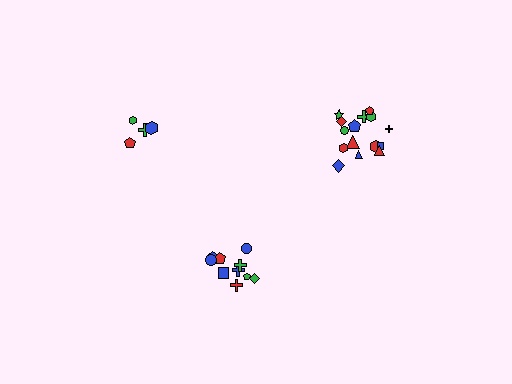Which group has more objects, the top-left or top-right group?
The top-right group.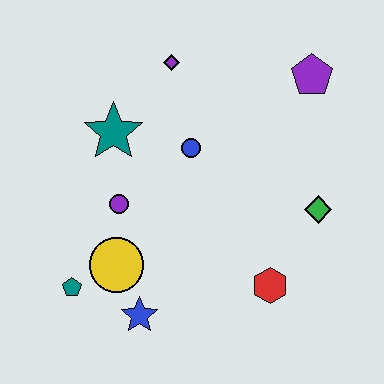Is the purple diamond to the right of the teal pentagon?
Yes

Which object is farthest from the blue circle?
The teal pentagon is farthest from the blue circle.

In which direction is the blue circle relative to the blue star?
The blue circle is above the blue star.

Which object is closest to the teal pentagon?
The yellow circle is closest to the teal pentagon.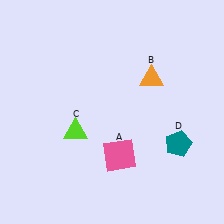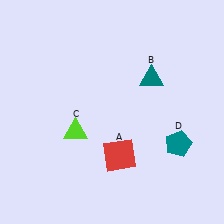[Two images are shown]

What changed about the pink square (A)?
In Image 1, A is pink. In Image 2, it changed to red.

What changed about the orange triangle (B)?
In Image 1, B is orange. In Image 2, it changed to teal.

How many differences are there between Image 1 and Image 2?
There are 2 differences between the two images.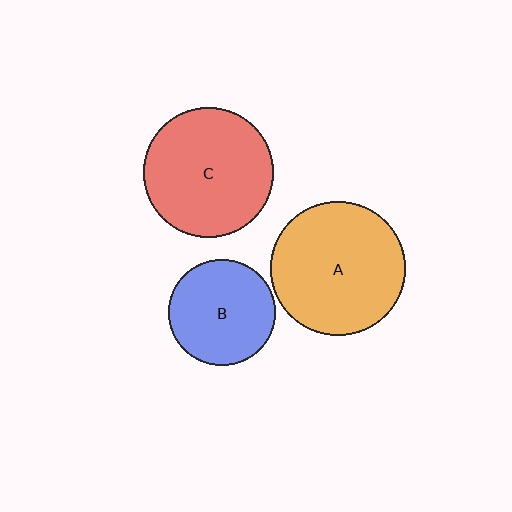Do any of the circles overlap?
No, none of the circles overlap.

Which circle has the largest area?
Circle A (orange).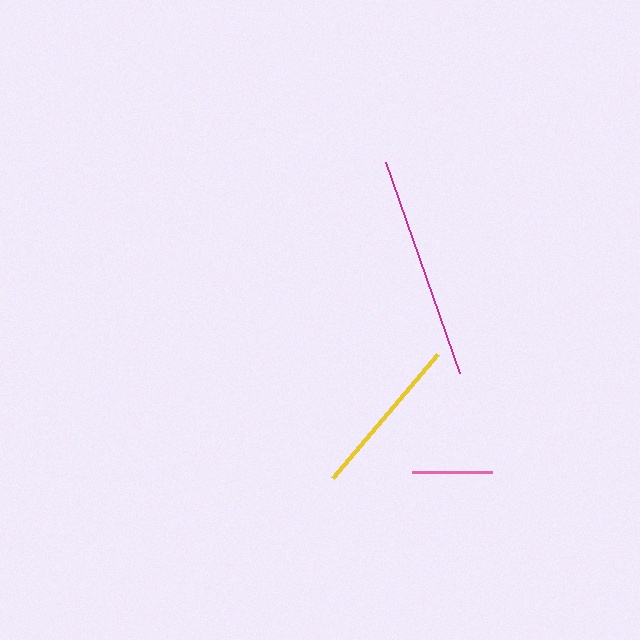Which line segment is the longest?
The magenta line is the longest at approximately 223 pixels.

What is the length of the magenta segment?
The magenta segment is approximately 223 pixels long.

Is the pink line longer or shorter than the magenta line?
The magenta line is longer than the pink line.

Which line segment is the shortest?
The pink line is the shortest at approximately 80 pixels.